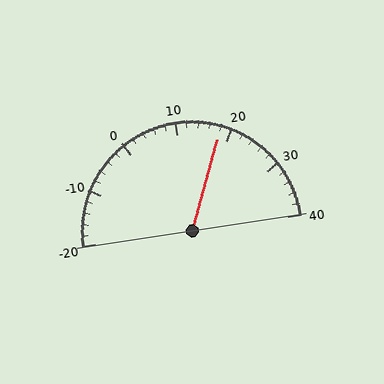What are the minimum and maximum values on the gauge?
The gauge ranges from -20 to 40.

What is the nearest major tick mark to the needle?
The nearest major tick mark is 20.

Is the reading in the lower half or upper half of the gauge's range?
The reading is in the upper half of the range (-20 to 40).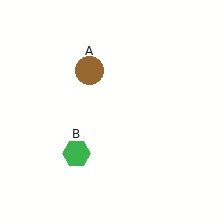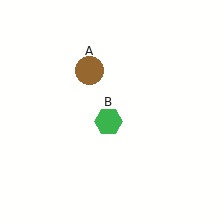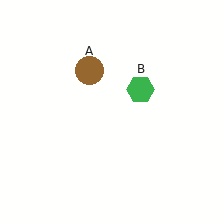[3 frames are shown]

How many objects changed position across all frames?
1 object changed position: green hexagon (object B).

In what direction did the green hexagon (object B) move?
The green hexagon (object B) moved up and to the right.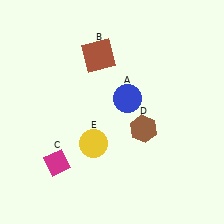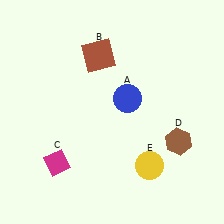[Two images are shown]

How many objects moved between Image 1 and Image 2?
2 objects moved between the two images.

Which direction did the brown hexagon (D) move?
The brown hexagon (D) moved right.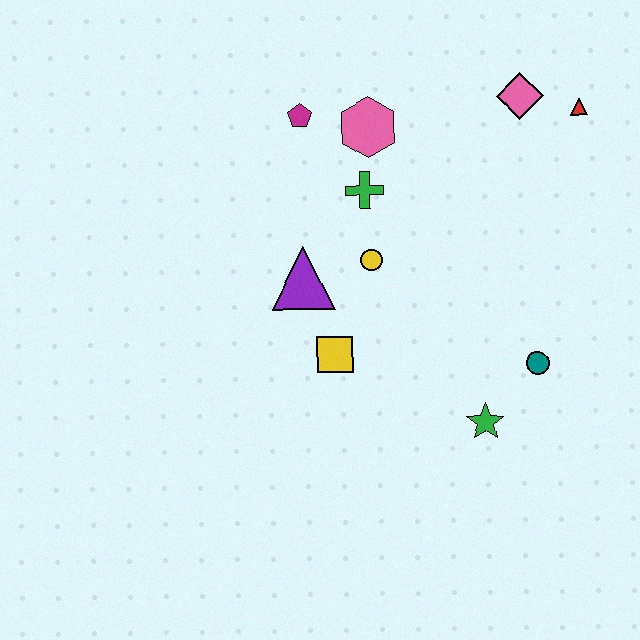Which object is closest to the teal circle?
The green star is closest to the teal circle.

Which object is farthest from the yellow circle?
The red triangle is farthest from the yellow circle.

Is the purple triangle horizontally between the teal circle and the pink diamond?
No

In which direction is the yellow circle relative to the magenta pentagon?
The yellow circle is below the magenta pentagon.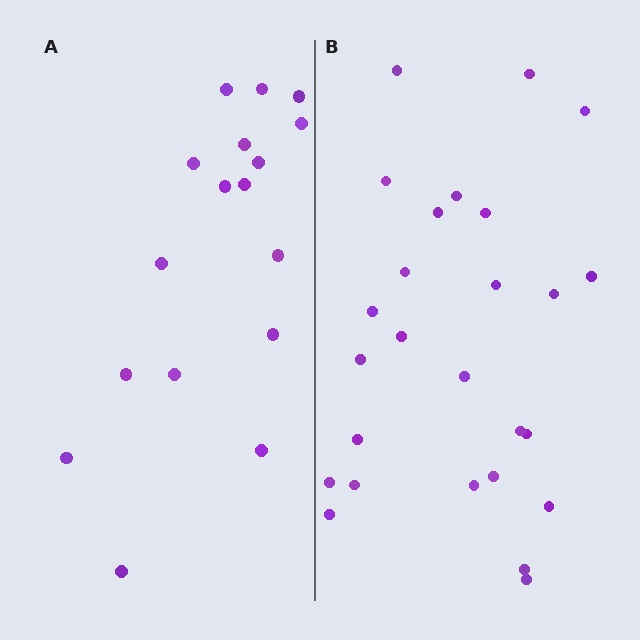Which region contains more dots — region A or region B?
Region B (the right region) has more dots.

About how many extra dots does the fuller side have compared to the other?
Region B has roughly 8 or so more dots than region A.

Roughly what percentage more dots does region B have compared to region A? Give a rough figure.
About 55% more.